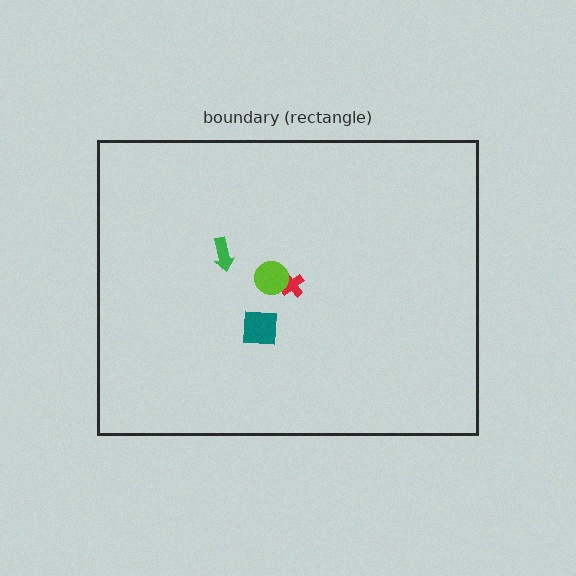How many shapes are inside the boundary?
4 inside, 0 outside.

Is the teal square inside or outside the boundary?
Inside.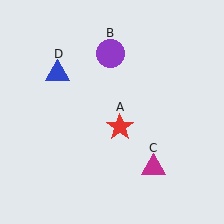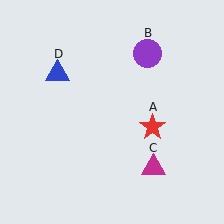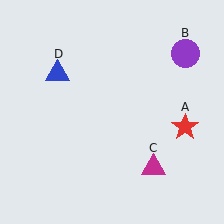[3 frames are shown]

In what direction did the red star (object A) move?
The red star (object A) moved right.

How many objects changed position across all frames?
2 objects changed position: red star (object A), purple circle (object B).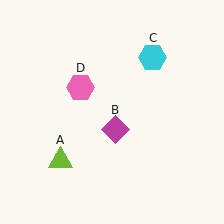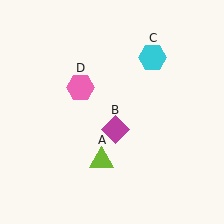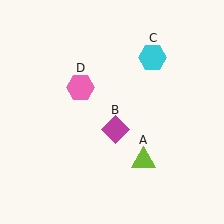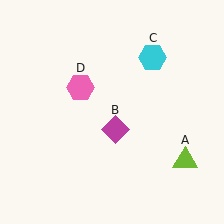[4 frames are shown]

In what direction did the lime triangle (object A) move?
The lime triangle (object A) moved right.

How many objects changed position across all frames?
1 object changed position: lime triangle (object A).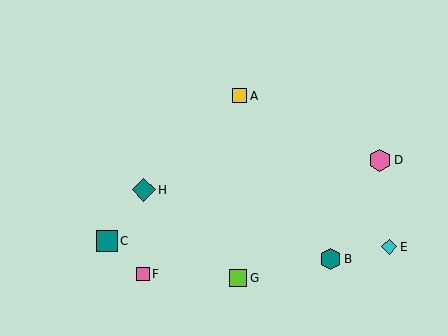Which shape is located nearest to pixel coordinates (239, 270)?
The lime square (labeled G) at (238, 278) is nearest to that location.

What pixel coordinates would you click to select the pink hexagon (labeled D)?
Click at (380, 160) to select the pink hexagon D.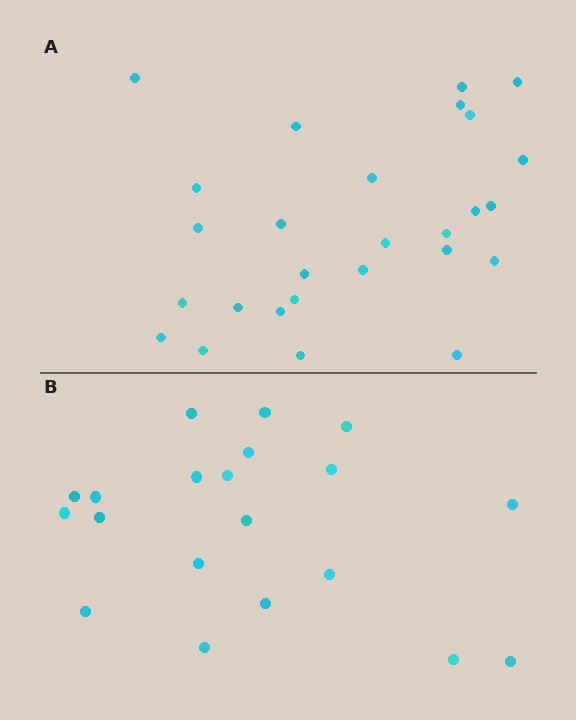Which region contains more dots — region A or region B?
Region A (the top region) has more dots.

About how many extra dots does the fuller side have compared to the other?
Region A has roughly 8 or so more dots than region B.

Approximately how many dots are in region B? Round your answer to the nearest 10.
About 20 dots.